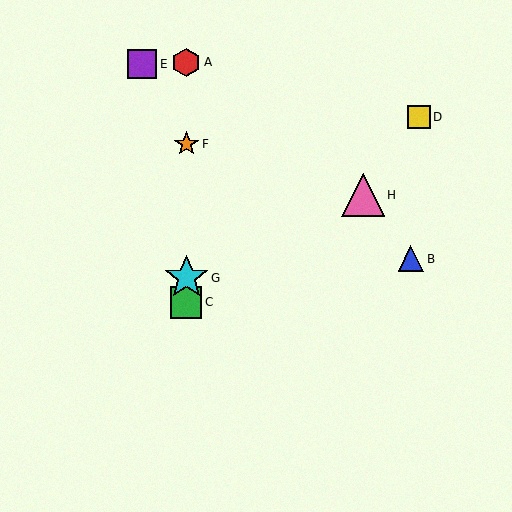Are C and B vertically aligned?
No, C is at x≈186 and B is at x≈411.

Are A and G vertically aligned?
Yes, both are at x≈186.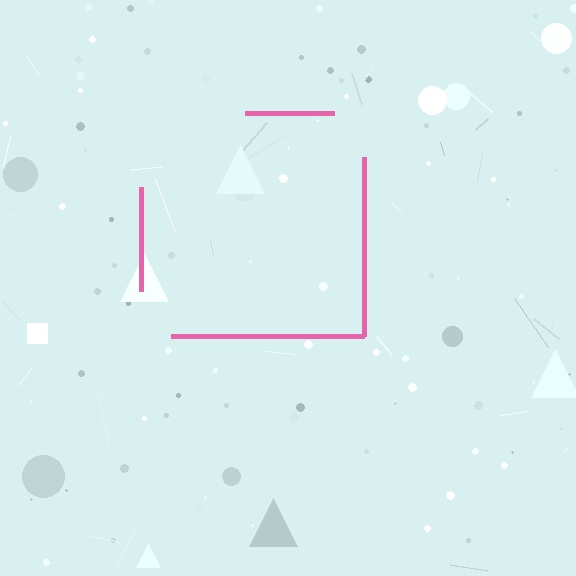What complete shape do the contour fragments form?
The contour fragments form a square.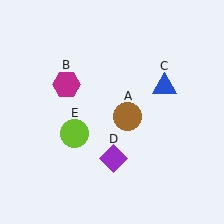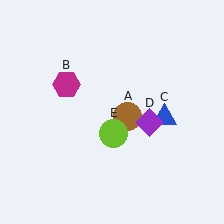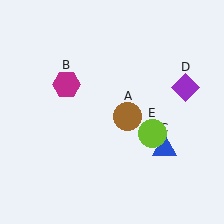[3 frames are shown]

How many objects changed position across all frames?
3 objects changed position: blue triangle (object C), purple diamond (object D), lime circle (object E).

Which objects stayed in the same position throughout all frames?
Brown circle (object A) and magenta hexagon (object B) remained stationary.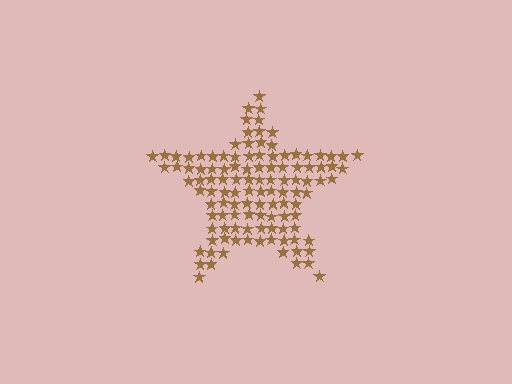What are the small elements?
The small elements are stars.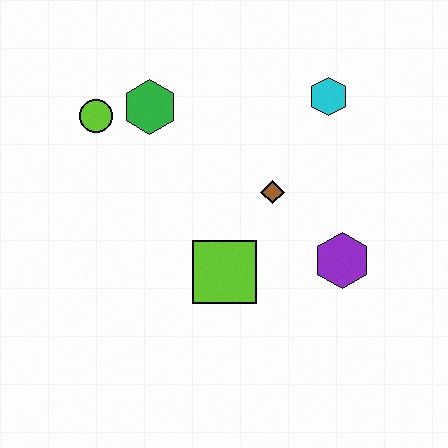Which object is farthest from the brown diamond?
The lime circle is farthest from the brown diamond.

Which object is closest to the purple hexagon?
The brown diamond is closest to the purple hexagon.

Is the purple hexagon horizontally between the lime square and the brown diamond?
No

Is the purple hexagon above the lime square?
Yes